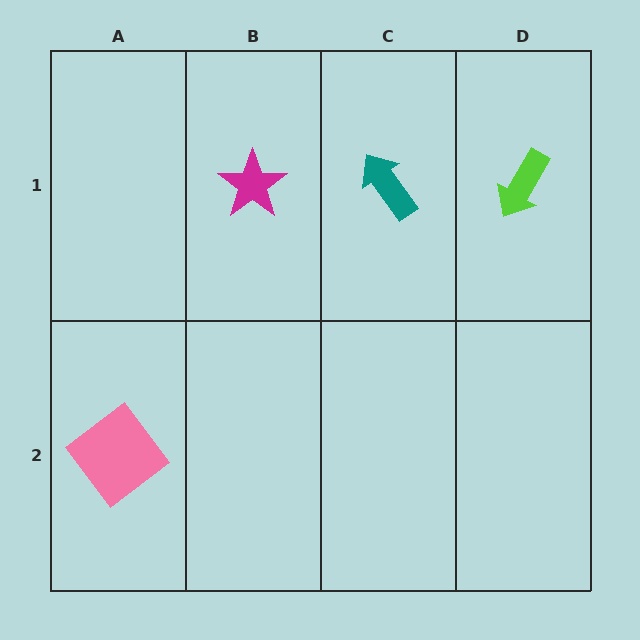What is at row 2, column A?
A pink diamond.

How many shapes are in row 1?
3 shapes.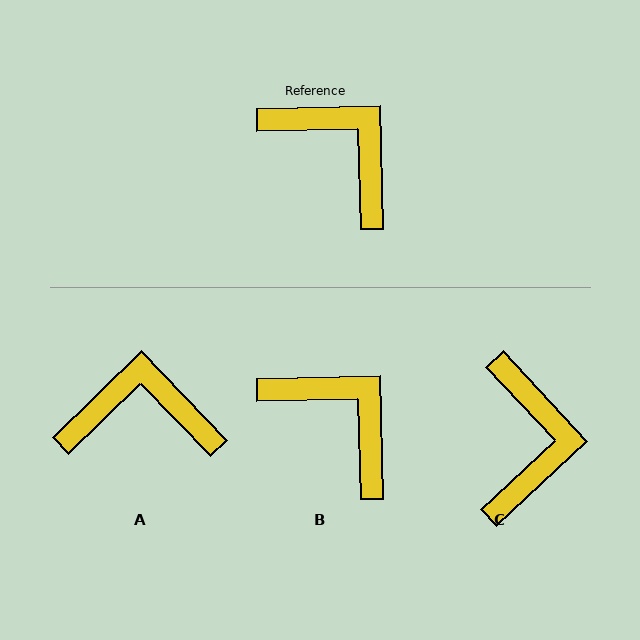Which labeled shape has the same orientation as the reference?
B.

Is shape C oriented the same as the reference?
No, it is off by about 49 degrees.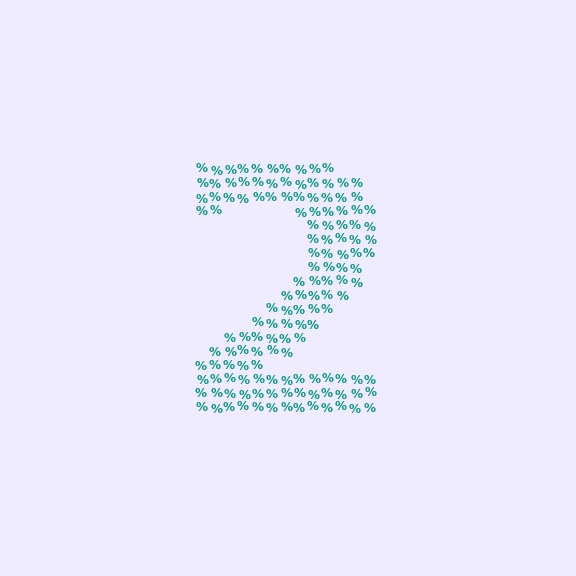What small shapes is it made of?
It is made of small percent signs.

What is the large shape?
The large shape is the digit 2.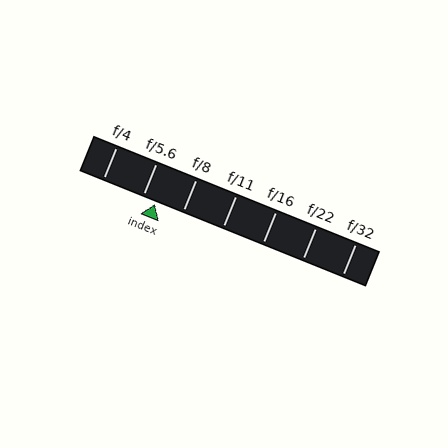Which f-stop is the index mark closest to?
The index mark is closest to f/5.6.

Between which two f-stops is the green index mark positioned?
The index mark is between f/5.6 and f/8.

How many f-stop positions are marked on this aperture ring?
There are 7 f-stop positions marked.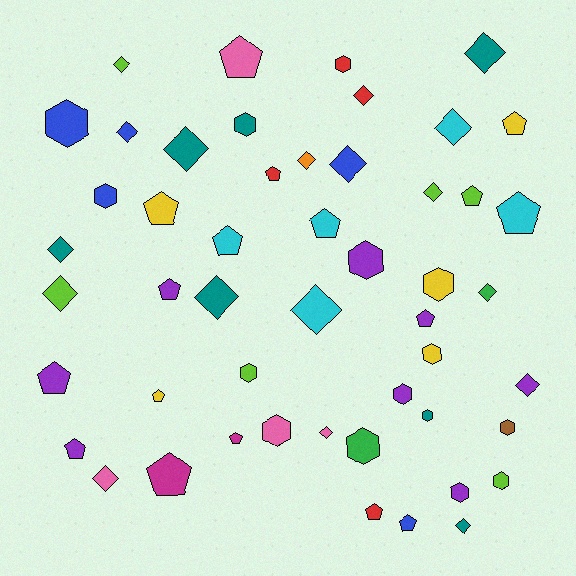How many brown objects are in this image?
There is 1 brown object.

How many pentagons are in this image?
There are 17 pentagons.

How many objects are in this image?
There are 50 objects.